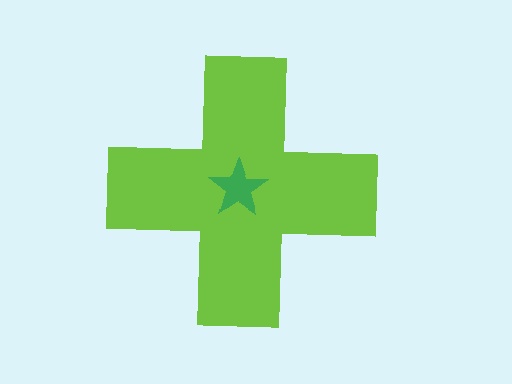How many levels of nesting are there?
2.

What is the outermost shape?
The lime cross.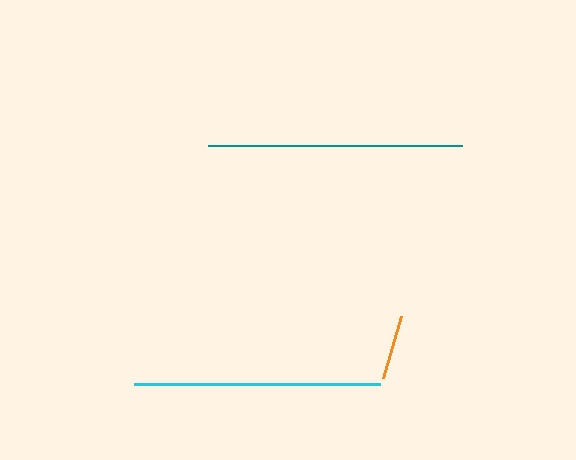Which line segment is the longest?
The teal line is the longest at approximately 254 pixels.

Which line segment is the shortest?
The orange line is the shortest at approximately 64 pixels.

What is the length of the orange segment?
The orange segment is approximately 64 pixels long.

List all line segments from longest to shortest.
From longest to shortest: teal, cyan, orange.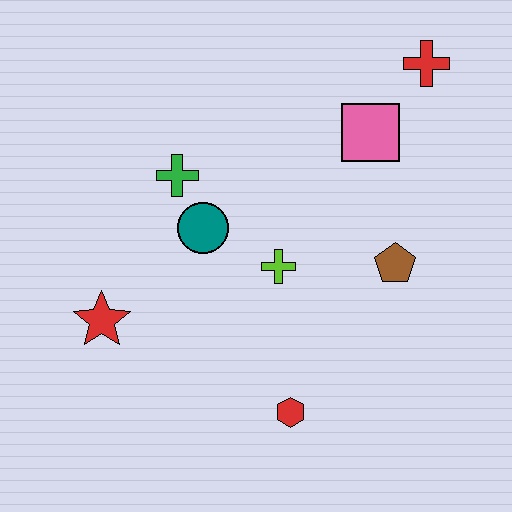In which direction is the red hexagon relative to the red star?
The red hexagon is to the right of the red star.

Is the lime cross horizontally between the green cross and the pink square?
Yes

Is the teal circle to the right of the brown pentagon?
No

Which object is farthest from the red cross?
The red star is farthest from the red cross.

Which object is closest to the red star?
The teal circle is closest to the red star.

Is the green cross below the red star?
No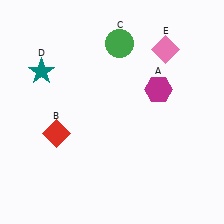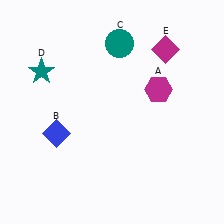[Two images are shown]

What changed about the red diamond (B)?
In Image 1, B is red. In Image 2, it changed to blue.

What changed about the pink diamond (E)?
In Image 1, E is pink. In Image 2, it changed to magenta.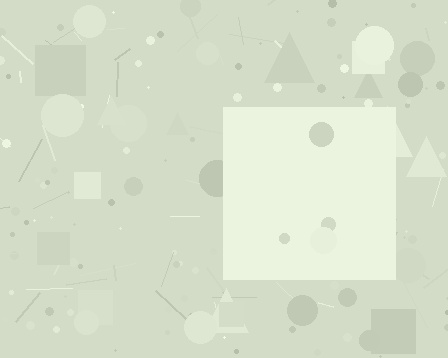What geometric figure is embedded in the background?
A square is embedded in the background.